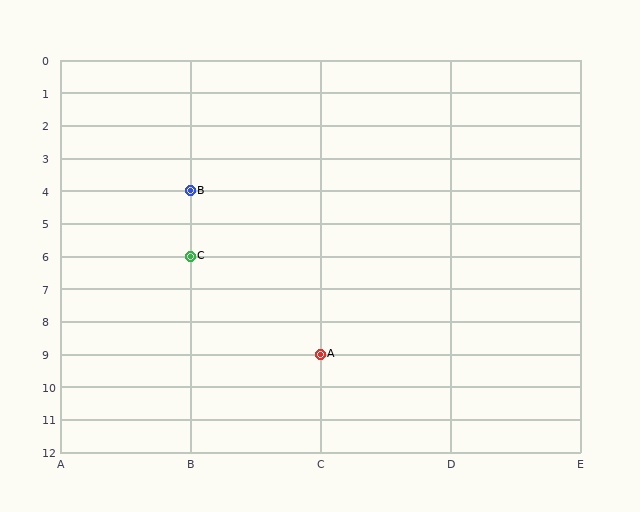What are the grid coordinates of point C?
Point C is at grid coordinates (B, 6).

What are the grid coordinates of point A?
Point A is at grid coordinates (C, 9).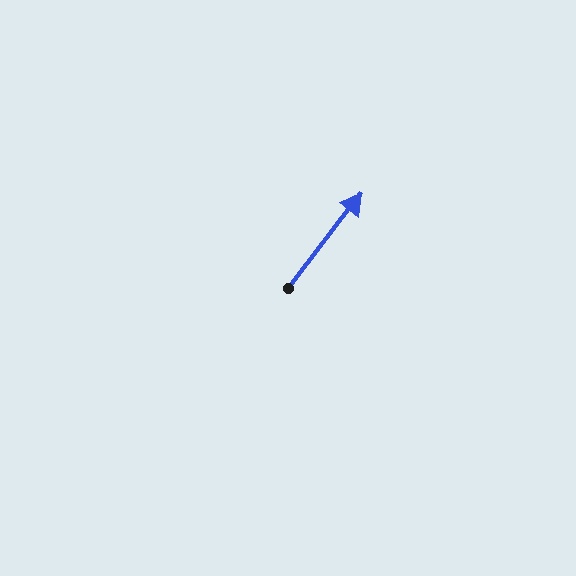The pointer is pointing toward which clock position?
Roughly 1 o'clock.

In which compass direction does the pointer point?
Northeast.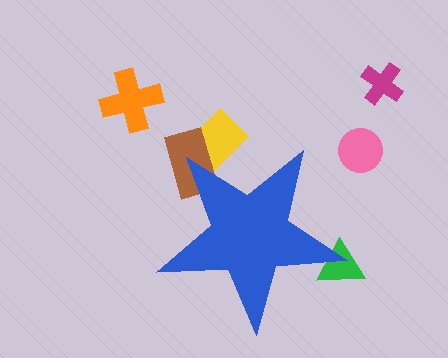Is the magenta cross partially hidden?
No, the magenta cross is fully visible.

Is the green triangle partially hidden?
Yes, the green triangle is partially hidden behind the blue star.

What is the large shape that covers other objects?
A blue star.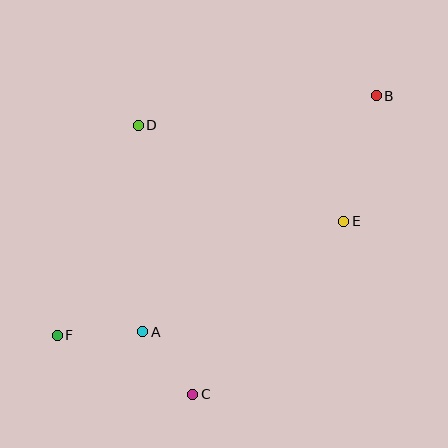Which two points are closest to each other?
Points A and C are closest to each other.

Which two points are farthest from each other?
Points B and F are farthest from each other.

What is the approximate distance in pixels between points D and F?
The distance between D and F is approximately 225 pixels.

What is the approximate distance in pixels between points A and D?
The distance between A and D is approximately 206 pixels.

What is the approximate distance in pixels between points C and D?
The distance between C and D is approximately 274 pixels.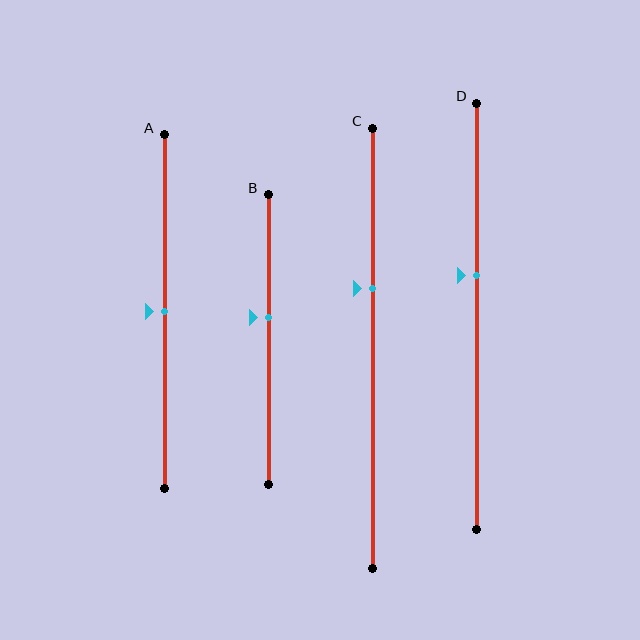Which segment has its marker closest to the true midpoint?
Segment A has its marker closest to the true midpoint.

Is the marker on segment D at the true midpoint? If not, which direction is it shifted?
No, the marker on segment D is shifted upward by about 10% of the segment length.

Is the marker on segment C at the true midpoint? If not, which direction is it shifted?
No, the marker on segment C is shifted upward by about 14% of the segment length.